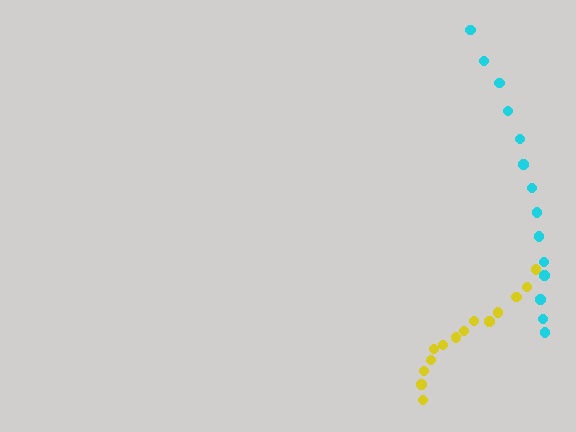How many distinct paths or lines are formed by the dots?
There are 2 distinct paths.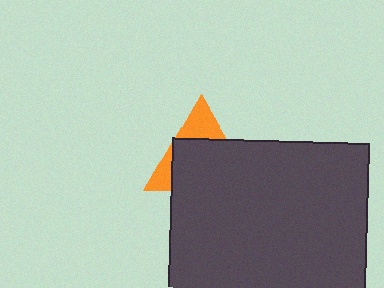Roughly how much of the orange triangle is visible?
A small part of it is visible (roughly 32%).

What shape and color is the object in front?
The object in front is a dark gray square.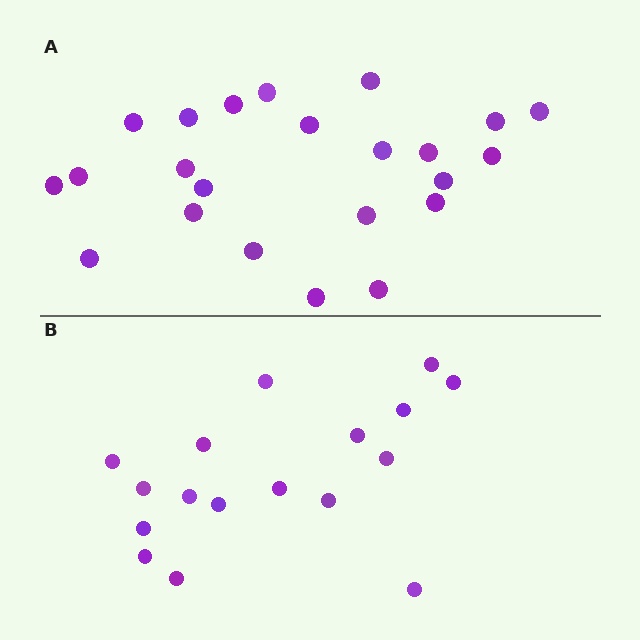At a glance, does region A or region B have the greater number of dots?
Region A (the top region) has more dots.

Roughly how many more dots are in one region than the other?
Region A has about 6 more dots than region B.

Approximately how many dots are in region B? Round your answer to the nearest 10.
About 20 dots. (The exact count is 17, which rounds to 20.)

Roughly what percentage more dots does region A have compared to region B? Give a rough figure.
About 35% more.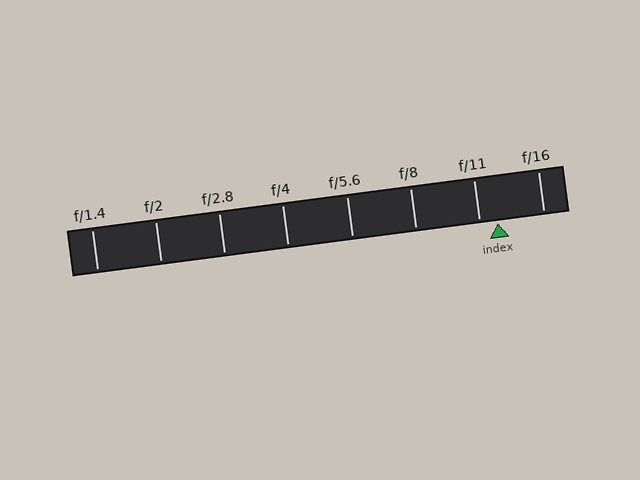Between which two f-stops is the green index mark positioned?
The index mark is between f/11 and f/16.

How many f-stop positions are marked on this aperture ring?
There are 8 f-stop positions marked.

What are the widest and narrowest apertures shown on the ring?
The widest aperture shown is f/1.4 and the narrowest is f/16.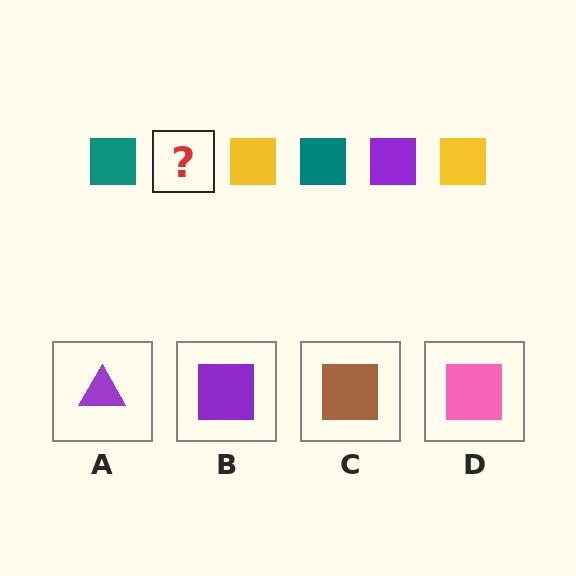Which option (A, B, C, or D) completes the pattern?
B.